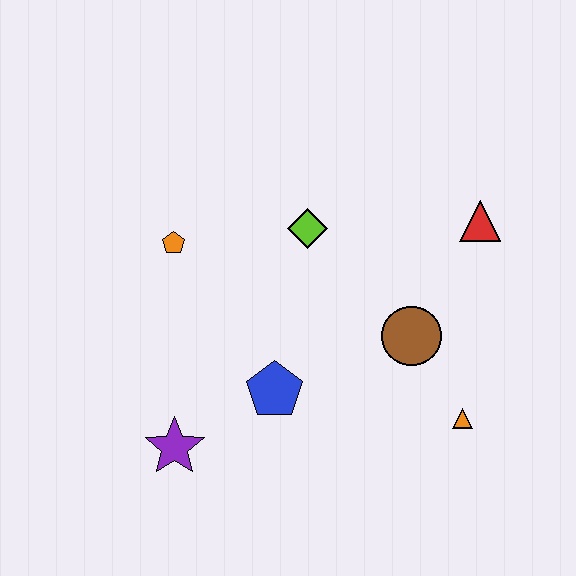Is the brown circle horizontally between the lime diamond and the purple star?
No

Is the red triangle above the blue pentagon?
Yes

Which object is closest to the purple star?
The blue pentagon is closest to the purple star.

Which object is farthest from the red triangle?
The purple star is farthest from the red triangle.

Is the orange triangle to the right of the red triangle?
No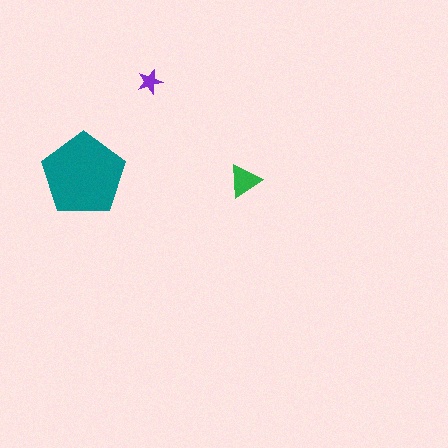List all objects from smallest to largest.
The purple star, the green triangle, the teal pentagon.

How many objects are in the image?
There are 3 objects in the image.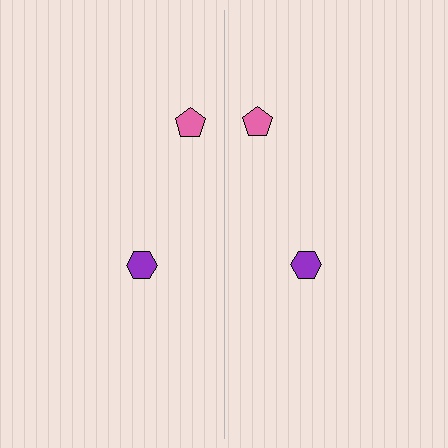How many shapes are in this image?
There are 4 shapes in this image.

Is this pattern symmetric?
Yes, this pattern has bilateral (reflection) symmetry.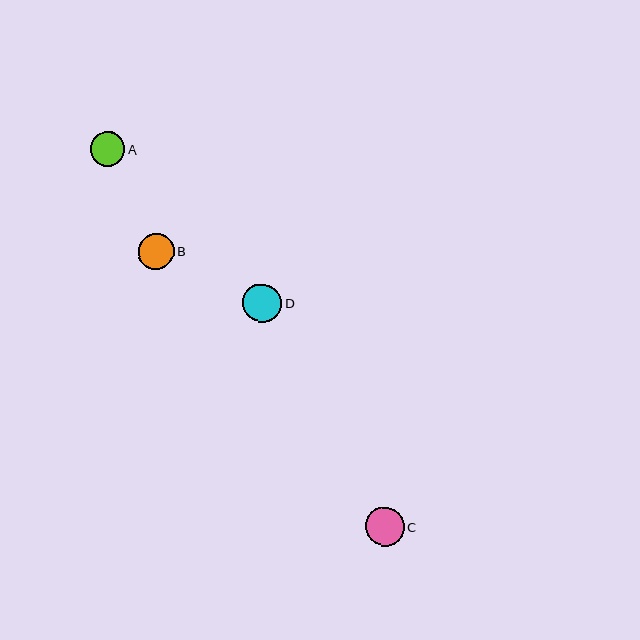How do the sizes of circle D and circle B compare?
Circle D and circle B are approximately the same size.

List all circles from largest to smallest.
From largest to smallest: D, C, B, A.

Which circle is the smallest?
Circle A is the smallest with a size of approximately 35 pixels.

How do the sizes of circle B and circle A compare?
Circle B and circle A are approximately the same size.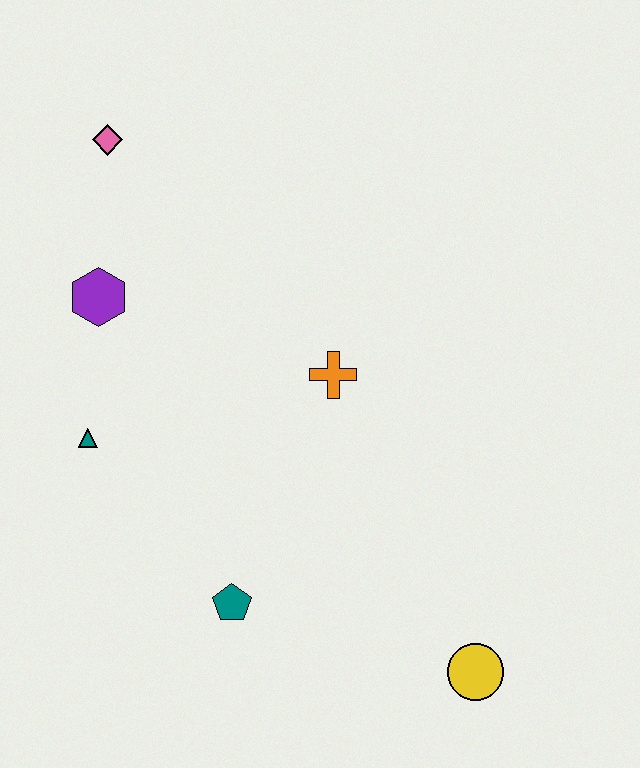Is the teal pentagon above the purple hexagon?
No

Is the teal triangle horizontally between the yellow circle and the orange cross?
No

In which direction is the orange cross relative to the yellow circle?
The orange cross is above the yellow circle.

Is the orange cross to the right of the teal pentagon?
Yes